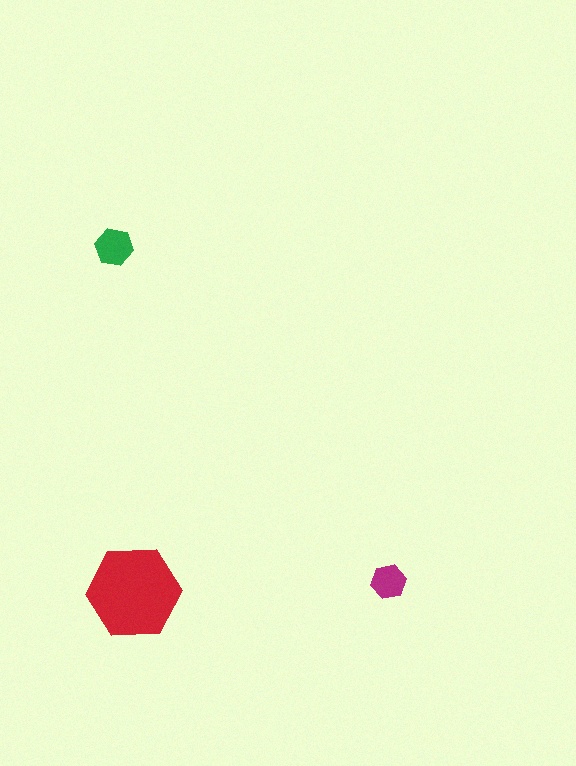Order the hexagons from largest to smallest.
the red one, the green one, the magenta one.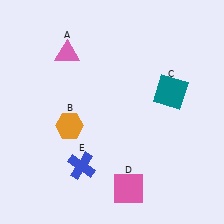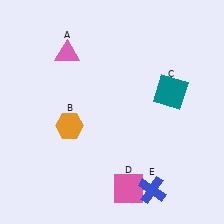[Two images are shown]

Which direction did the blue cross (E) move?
The blue cross (E) moved right.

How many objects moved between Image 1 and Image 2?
1 object moved between the two images.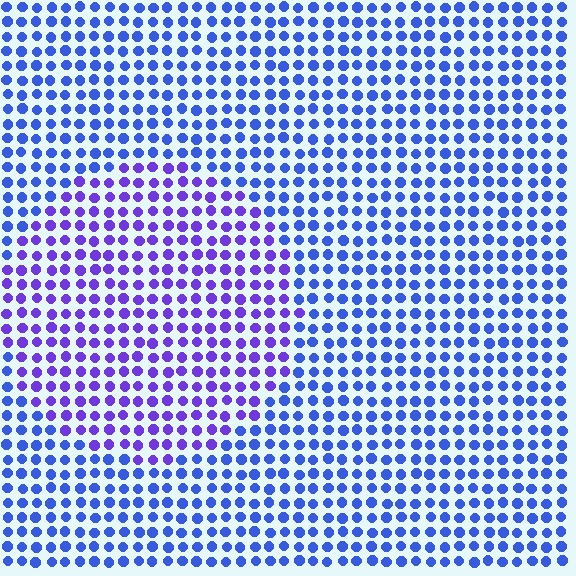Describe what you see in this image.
The image is filled with small blue elements in a uniform arrangement. A circle-shaped region is visible where the elements are tinted to a slightly different hue, forming a subtle color boundary.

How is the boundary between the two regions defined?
The boundary is defined purely by a slight shift in hue (about 33 degrees). Spacing, size, and orientation are identical on both sides.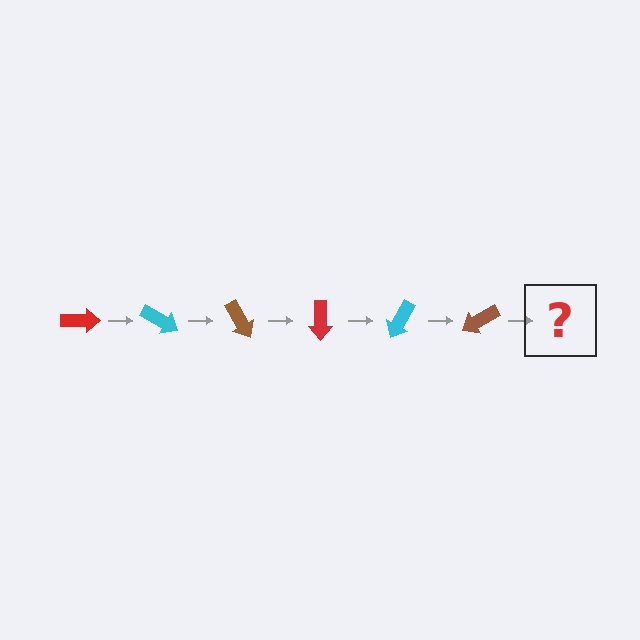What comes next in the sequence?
The next element should be a red arrow, rotated 180 degrees from the start.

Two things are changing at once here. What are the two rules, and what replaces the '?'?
The two rules are that it rotates 30 degrees each step and the color cycles through red, cyan, and brown. The '?' should be a red arrow, rotated 180 degrees from the start.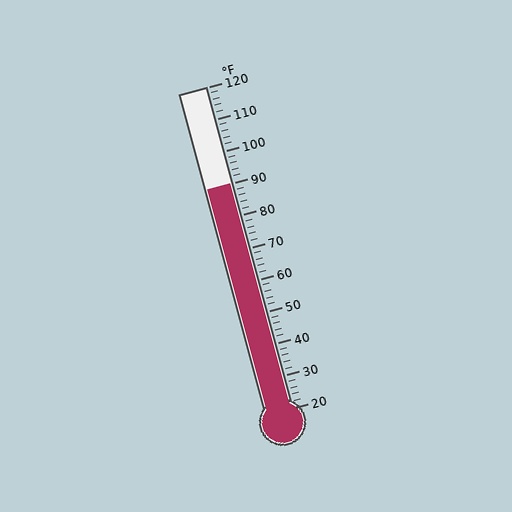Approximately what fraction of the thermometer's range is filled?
The thermometer is filled to approximately 70% of its range.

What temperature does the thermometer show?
The thermometer shows approximately 90°F.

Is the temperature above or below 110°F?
The temperature is below 110°F.